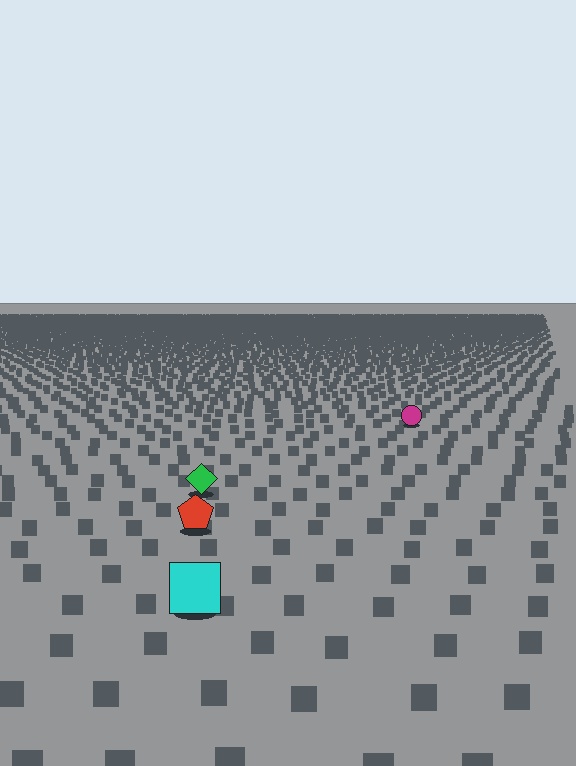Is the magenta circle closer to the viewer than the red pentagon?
No. The red pentagon is closer — you can tell from the texture gradient: the ground texture is coarser near it.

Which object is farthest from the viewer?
The magenta circle is farthest from the viewer. It appears smaller and the ground texture around it is denser.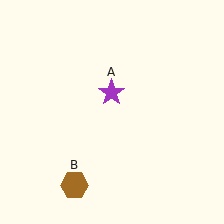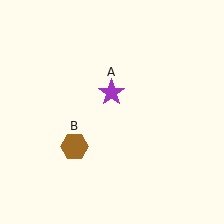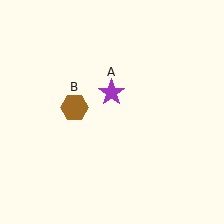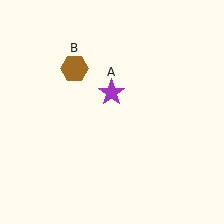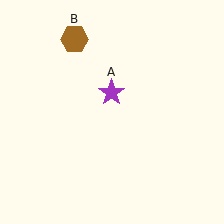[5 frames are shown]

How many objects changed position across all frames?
1 object changed position: brown hexagon (object B).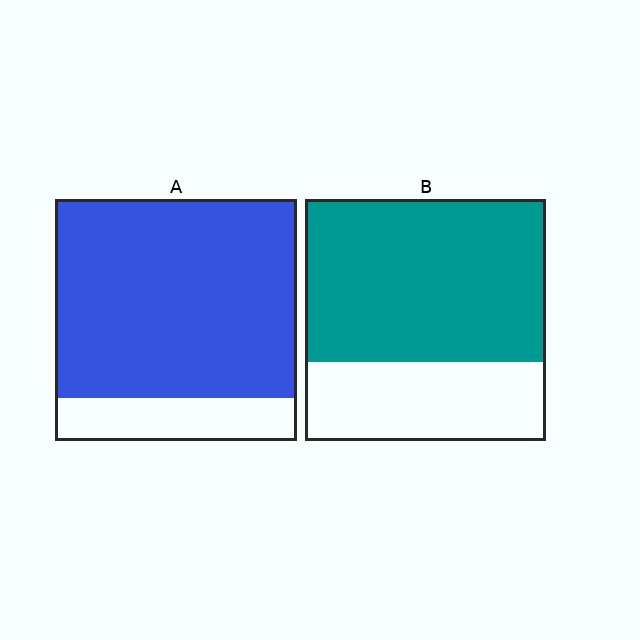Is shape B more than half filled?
Yes.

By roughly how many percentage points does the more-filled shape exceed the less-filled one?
By roughly 15 percentage points (A over B).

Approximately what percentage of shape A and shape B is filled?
A is approximately 80% and B is approximately 65%.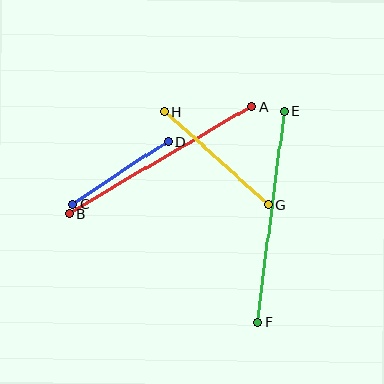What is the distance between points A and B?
The distance is approximately 212 pixels.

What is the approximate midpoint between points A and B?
The midpoint is at approximately (160, 160) pixels.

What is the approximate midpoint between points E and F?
The midpoint is at approximately (271, 217) pixels.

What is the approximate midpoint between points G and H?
The midpoint is at approximately (216, 158) pixels.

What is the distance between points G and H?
The distance is approximately 140 pixels.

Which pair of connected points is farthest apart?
Points E and F are farthest apart.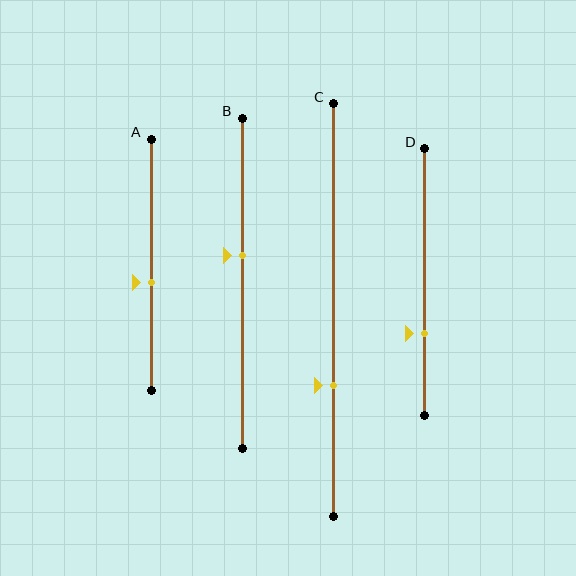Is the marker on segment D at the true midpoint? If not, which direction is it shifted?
No, the marker on segment D is shifted downward by about 19% of the segment length.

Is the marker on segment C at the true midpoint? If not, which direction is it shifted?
No, the marker on segment C is shifted downward by about 18% of the segment length.